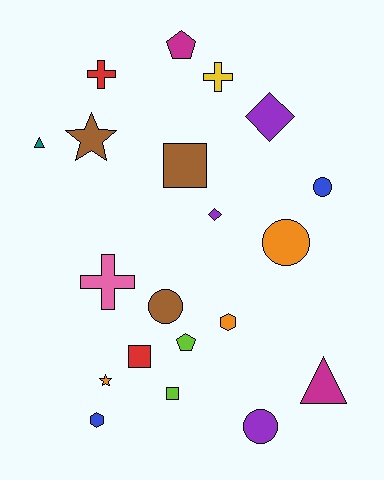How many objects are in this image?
There are 20 objects.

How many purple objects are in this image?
There are 3 purple objects.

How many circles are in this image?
There are 4 circles.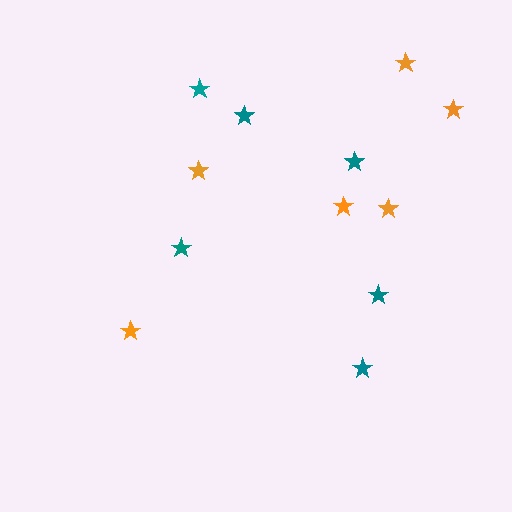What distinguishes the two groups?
There are 2 groups: one group of teal stars (6) and one group of orange stars (6).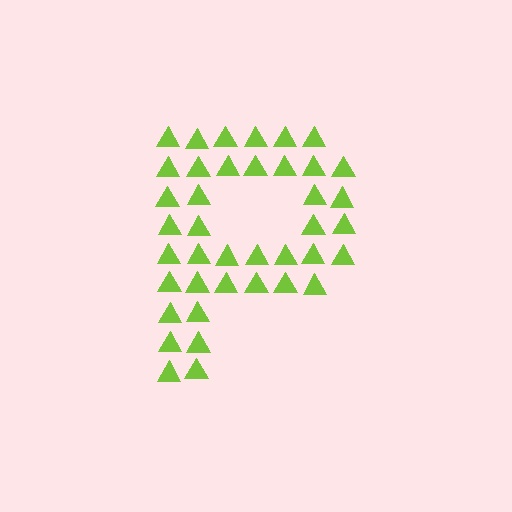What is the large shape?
The large shape is the letter P.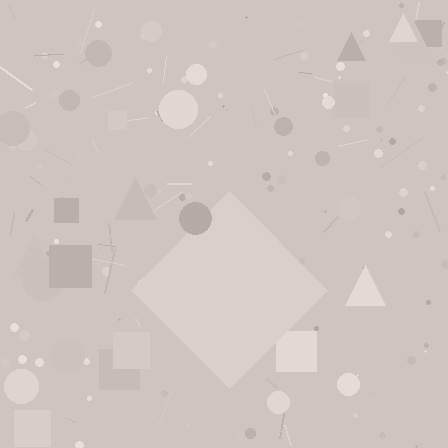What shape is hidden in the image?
A diamond is hidden in the image.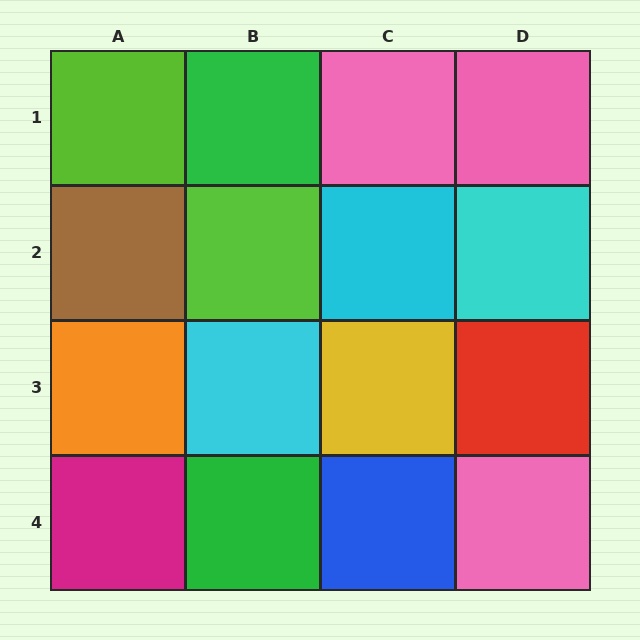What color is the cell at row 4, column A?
Magenta.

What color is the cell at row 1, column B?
Green.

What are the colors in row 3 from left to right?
Orange, cyan, yellow, red.